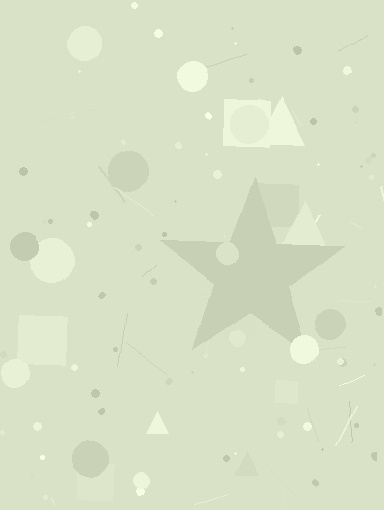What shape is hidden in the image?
A star is hidden in the image.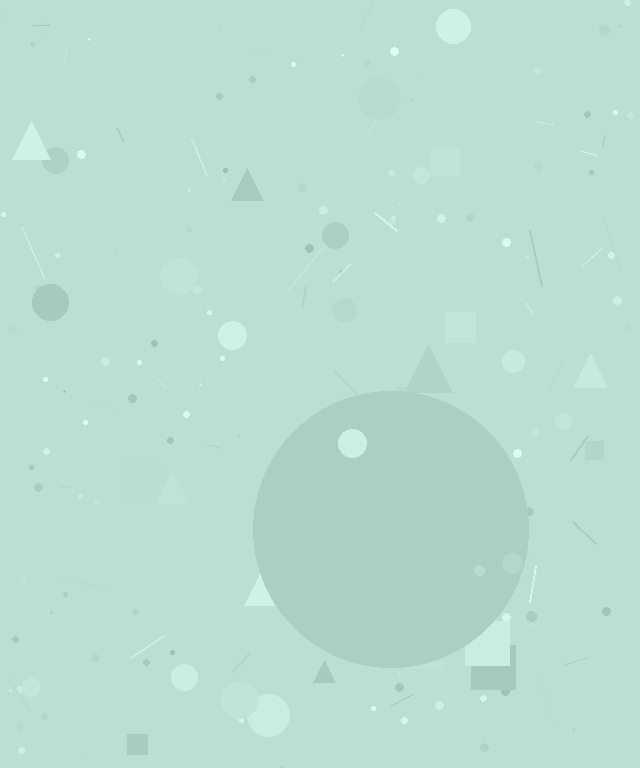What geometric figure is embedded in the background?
A circle is embedded in the background.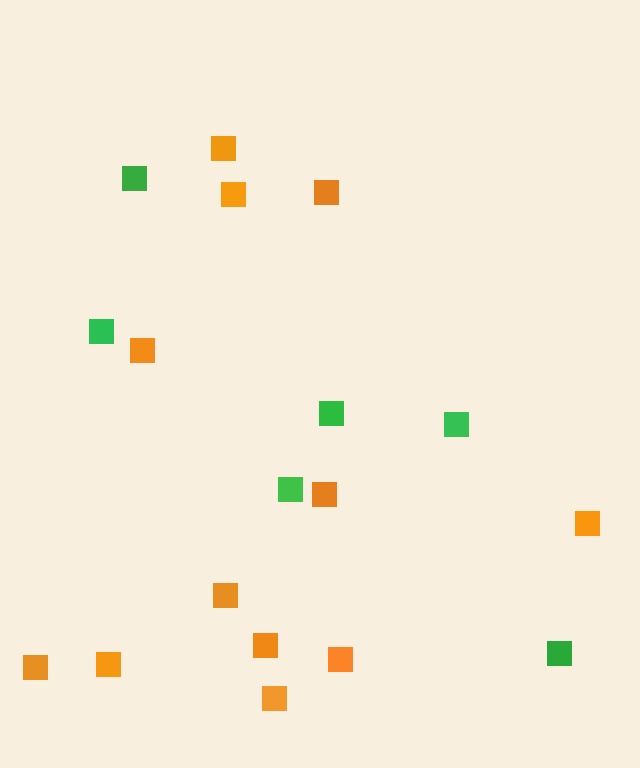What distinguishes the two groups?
There are 2 groups: one group of orange squares (12) and one group of green squares (6).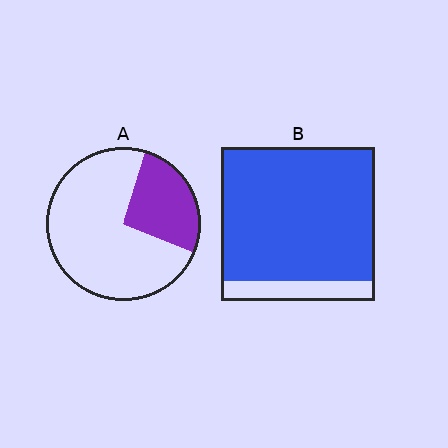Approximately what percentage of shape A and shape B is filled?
A is approximately 25% and B is approximately 85%.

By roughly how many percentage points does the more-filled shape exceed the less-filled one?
By roughly 60 percentage points (B over A).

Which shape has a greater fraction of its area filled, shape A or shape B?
Shape B.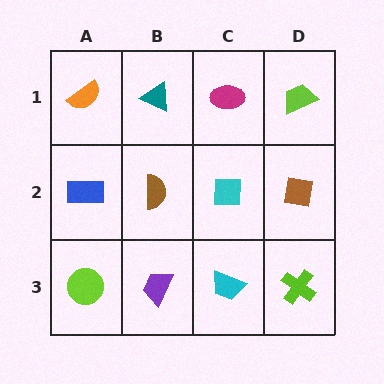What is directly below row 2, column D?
A lime cross.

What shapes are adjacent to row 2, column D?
A lime trapezoid (row 1, column D), a lime cross (row 3, column D), a cyan square (row 2, column C).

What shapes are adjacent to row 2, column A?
An orange semicircle (row 1, column A), a lime circle (row 3, column A), a brown semicircle (row 2, column B).